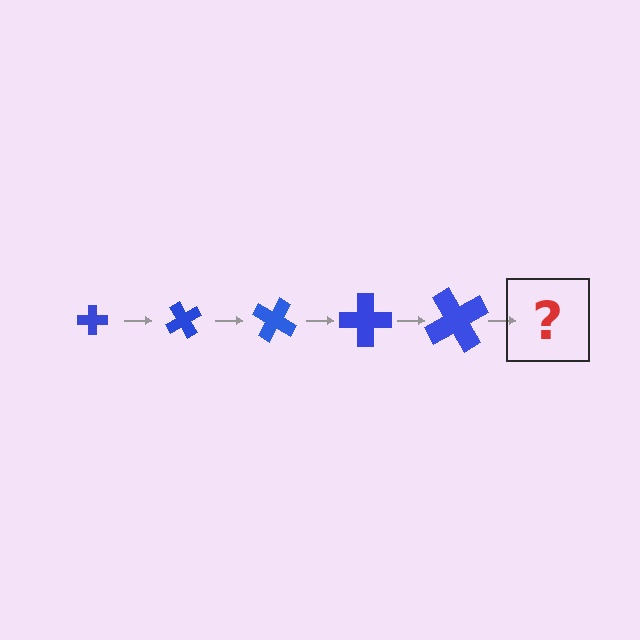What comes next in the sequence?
The next element should be a cross, larger than the previous one and rotated 300 degrees from the start.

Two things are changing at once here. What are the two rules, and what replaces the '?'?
The two rules are that the cross grows larger each step and it rotates 60 degrees each step. The '?' should be a cross, larger than the previous one and rotated 300 degrees from the start.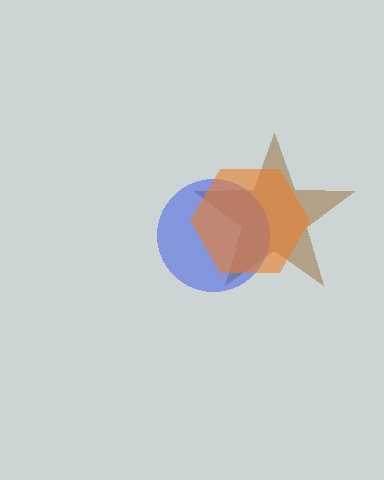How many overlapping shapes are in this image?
There are 3 overlapping shapes in the image.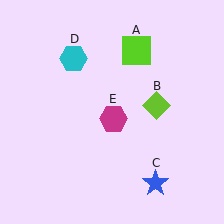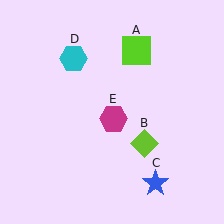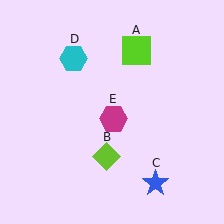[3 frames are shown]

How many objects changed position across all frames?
1 object changed position: lime diamond (object B).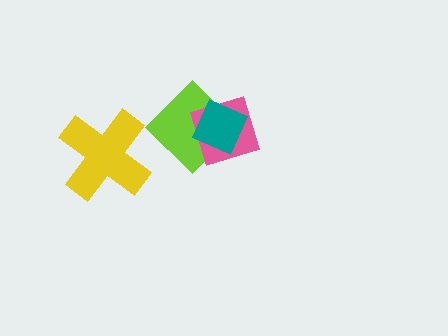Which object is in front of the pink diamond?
The teal diamond is in front of the pink diamond.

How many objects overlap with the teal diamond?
2 objects overlap with the teal diamond.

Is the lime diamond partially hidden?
Yes, it is partially covered by another shape.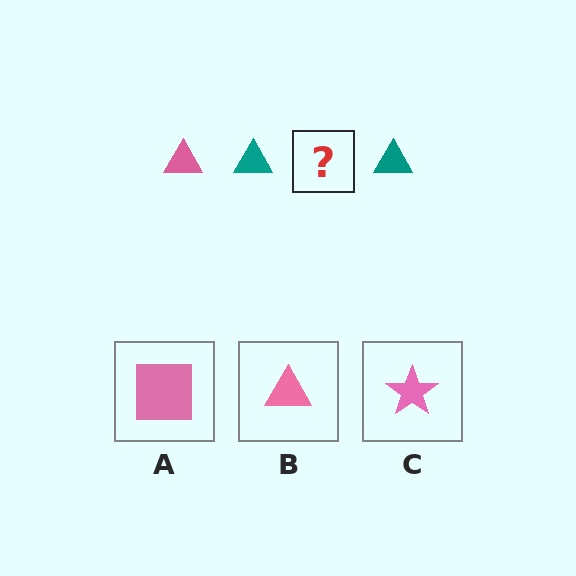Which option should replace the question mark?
Option B.